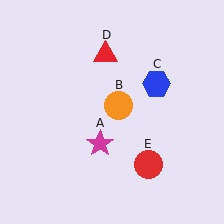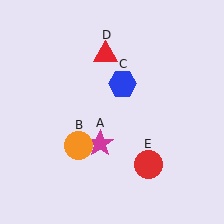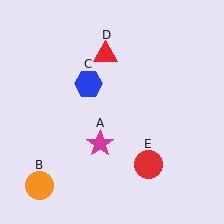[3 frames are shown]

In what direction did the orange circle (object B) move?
The orange circle (object B) moved down and to the left.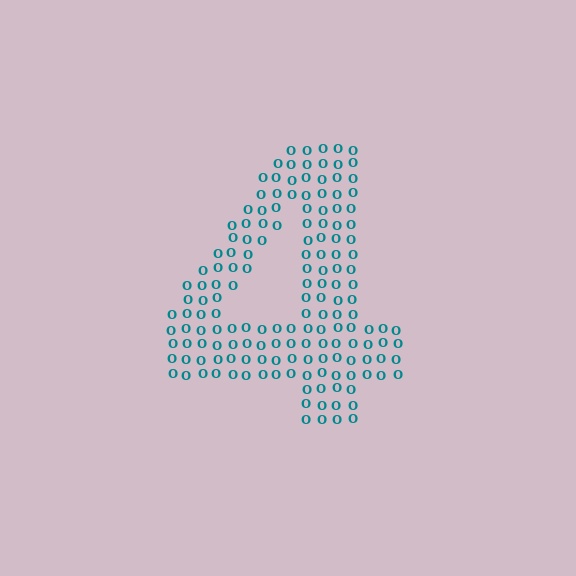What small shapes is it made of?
It is made of small letter O's.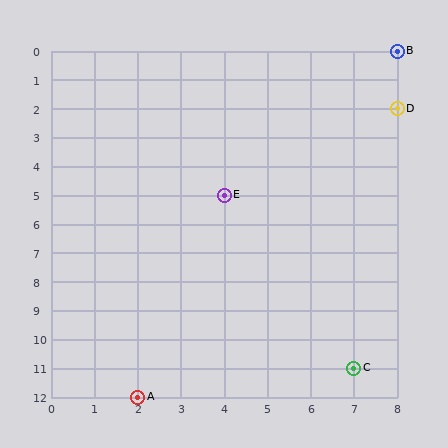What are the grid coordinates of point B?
Point B is at grid coordinates (8, 0).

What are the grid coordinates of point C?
Point C is at grid coordinates (7, 11).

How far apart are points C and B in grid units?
Points C and B are 1 column and 11 rows apart (about 11.0 grid units diagonally).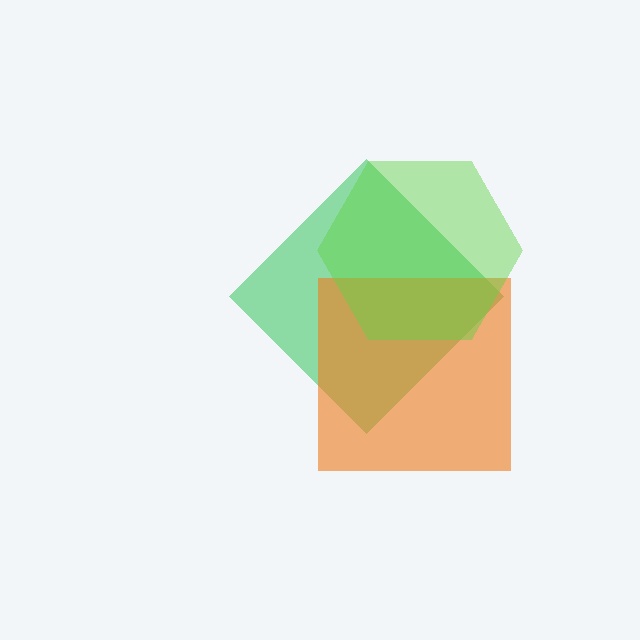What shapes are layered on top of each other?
The layered shapes are: a green diamond, an orange square, a lime hexagon.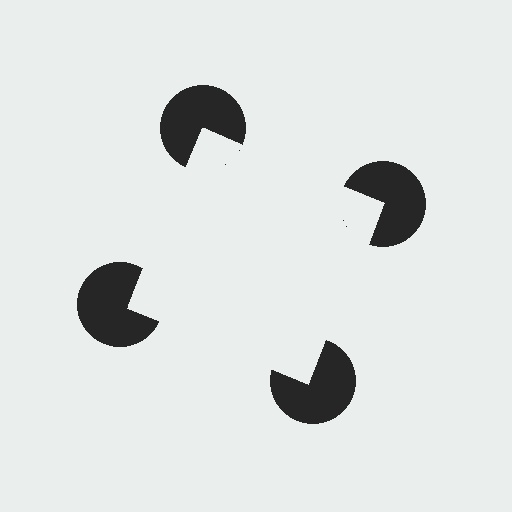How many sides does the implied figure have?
4 sides.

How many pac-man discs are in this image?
There are 4 — one at each vertex of the illusory square.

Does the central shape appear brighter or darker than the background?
It typically appears slightly brighter than the background, even though no actual brightness change is drawn.